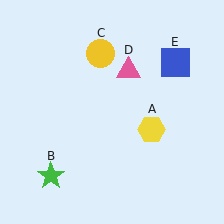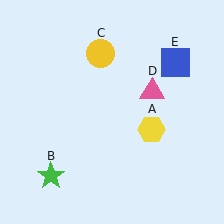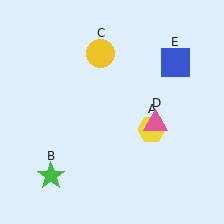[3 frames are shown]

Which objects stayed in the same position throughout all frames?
Yellow hexagon (object A) and green star (object B) and yellow circle (object C) and blue square (object E) remained stationary.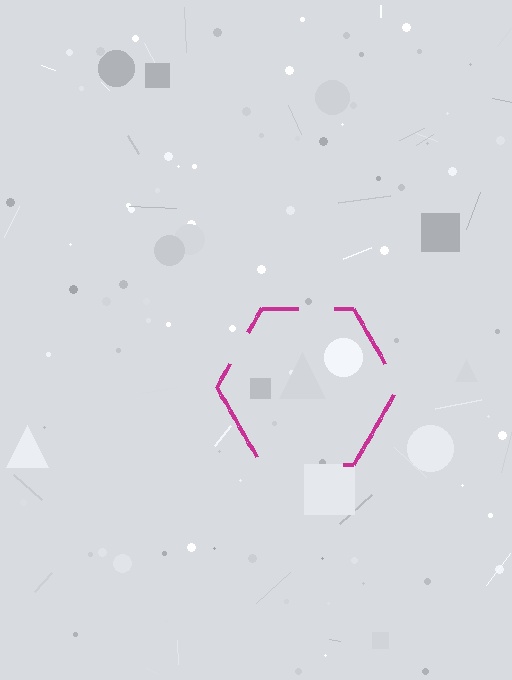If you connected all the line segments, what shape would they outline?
They would outline a hexagon.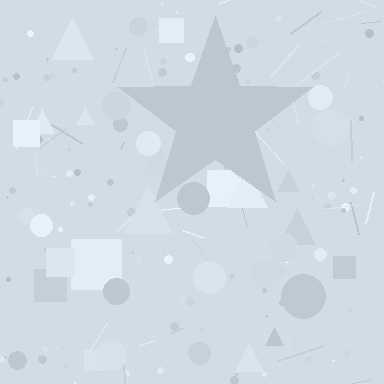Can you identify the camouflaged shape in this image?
The camouflaged shape is a star.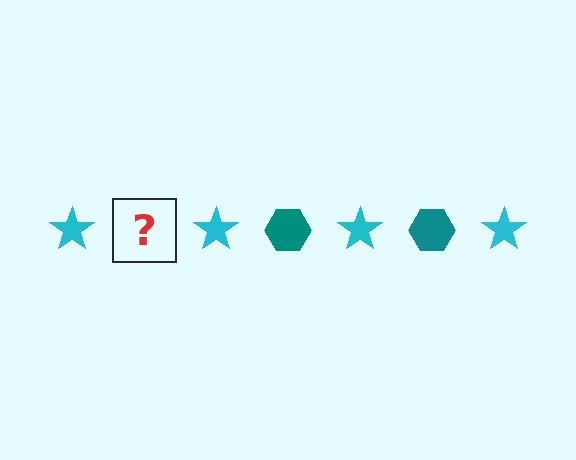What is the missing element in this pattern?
The missing element is a teal hexagon.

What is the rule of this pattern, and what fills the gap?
The rule is that the pattern alternates between cyan star and teal hexagon. The gap should be filled with a teal hexagon.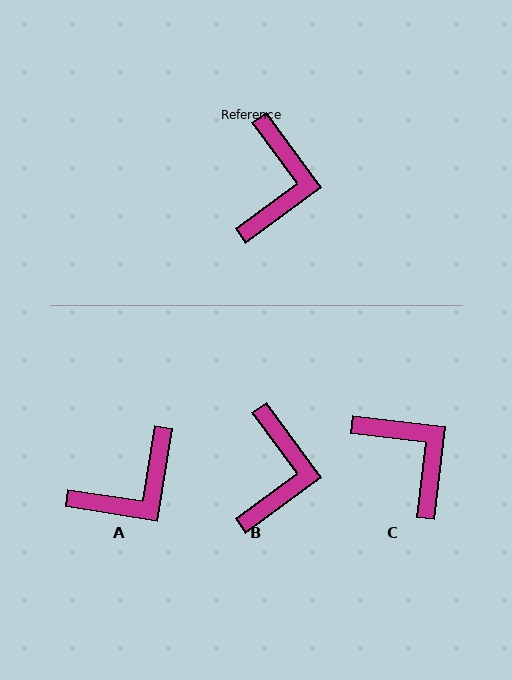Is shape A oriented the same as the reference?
No, it is off by about 45 degrees.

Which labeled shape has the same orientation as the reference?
B.